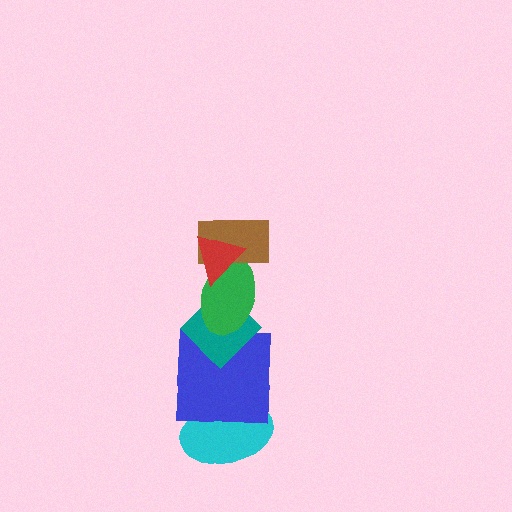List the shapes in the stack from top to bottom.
From top to bottom: the red triangle, the brown rectangle, the green ellipse, the teal diamond, the blue square, the cyan ellipse.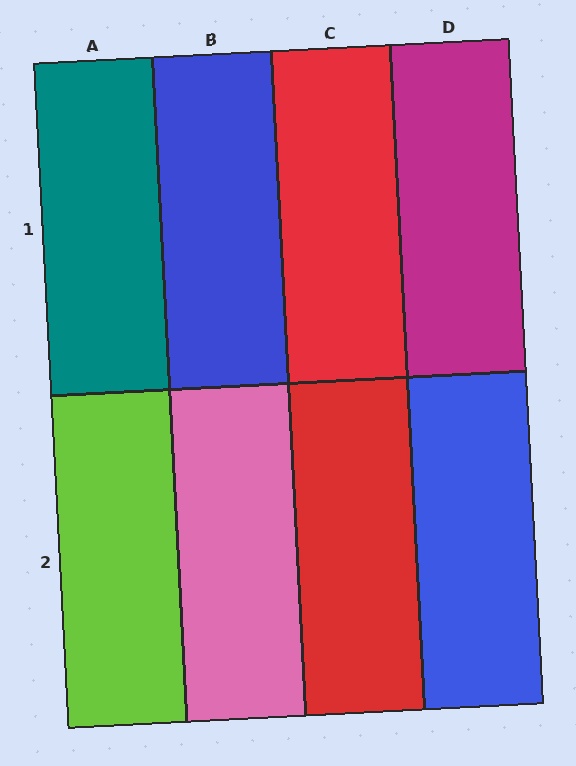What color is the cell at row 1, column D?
Magenta.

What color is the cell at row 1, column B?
Blue.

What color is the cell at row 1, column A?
Teal.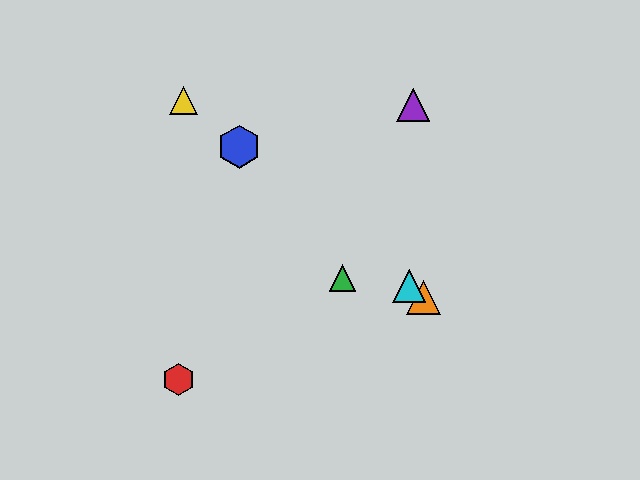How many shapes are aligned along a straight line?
4 shapes (the blue hexagon, the yellow triangle, the orange triangle, the cyan triangle) are aligned along a straight line.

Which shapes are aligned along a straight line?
The blue hexagon, the yellow triangle, the orange triangle, the cyan triangle are aligned along a straight line.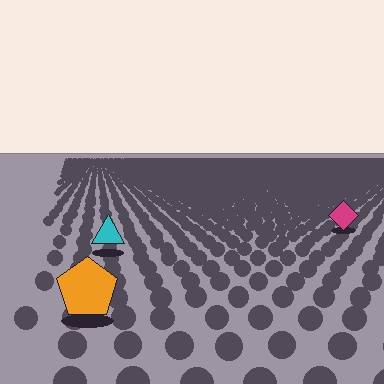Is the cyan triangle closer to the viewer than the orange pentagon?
No. The orange pentagon is closer — you can tell from the texture gradient: the ground texture is coarser near it.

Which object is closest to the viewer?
The orange pentagon is closest. The texture marks near it are larger and more spread out.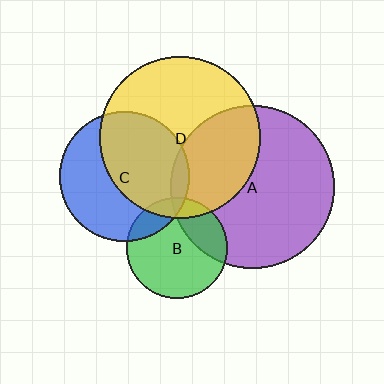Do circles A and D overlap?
Yes.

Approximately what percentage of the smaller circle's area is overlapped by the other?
Approximately 35%.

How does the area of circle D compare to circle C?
Approximately 1.5 times.